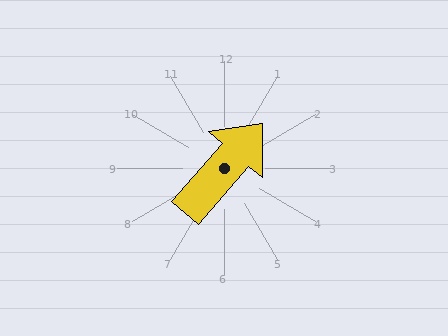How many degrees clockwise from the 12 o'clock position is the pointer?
Approximately 41 degrees.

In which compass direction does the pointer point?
Northeast.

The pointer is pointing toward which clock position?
Roughly 1 o'clock.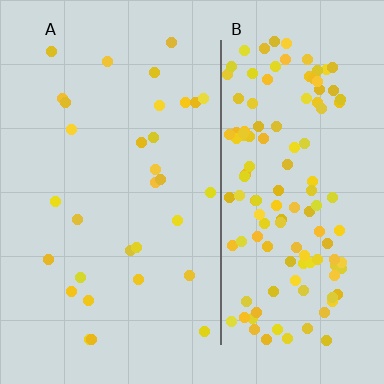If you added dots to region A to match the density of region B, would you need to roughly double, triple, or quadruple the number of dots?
Approximately quadruple.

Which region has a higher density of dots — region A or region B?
B (the right).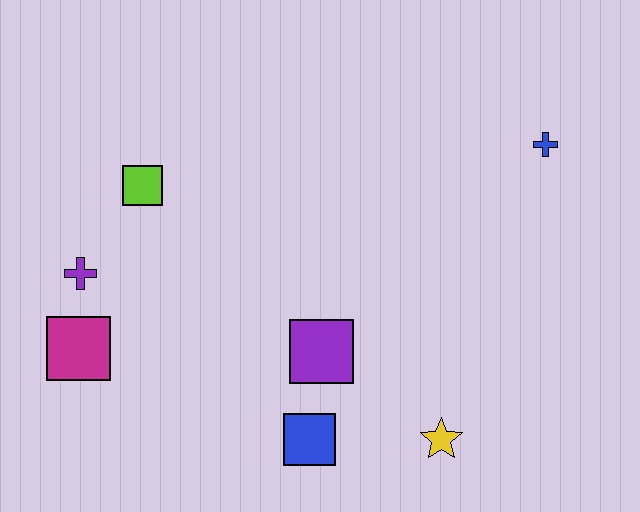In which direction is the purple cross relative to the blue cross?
The purple cross is to the left of the blue cross.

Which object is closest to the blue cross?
The purple square is closest to the blue cross.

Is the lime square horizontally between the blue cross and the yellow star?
No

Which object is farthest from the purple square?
The blue cross is farthest from the purple square.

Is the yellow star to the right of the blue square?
Yes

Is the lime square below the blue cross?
Yes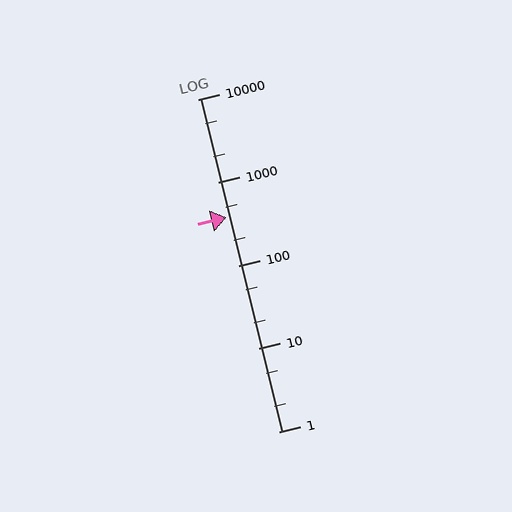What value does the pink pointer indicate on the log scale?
The pointer indicates approximately 380.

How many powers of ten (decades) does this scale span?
The scale spans 4 decades, from 1 to 10000.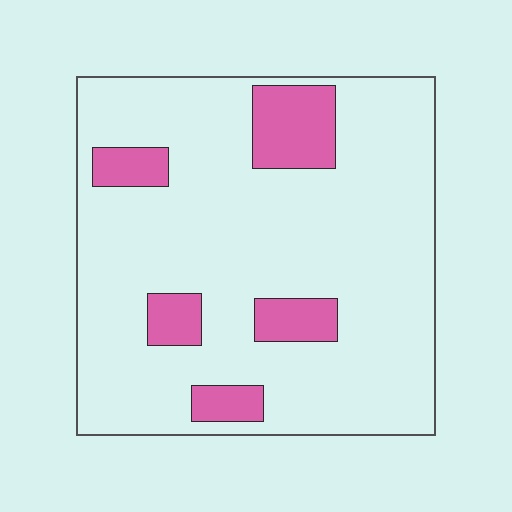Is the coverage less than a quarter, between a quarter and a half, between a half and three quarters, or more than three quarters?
Less than a quarter.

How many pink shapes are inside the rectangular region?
5.